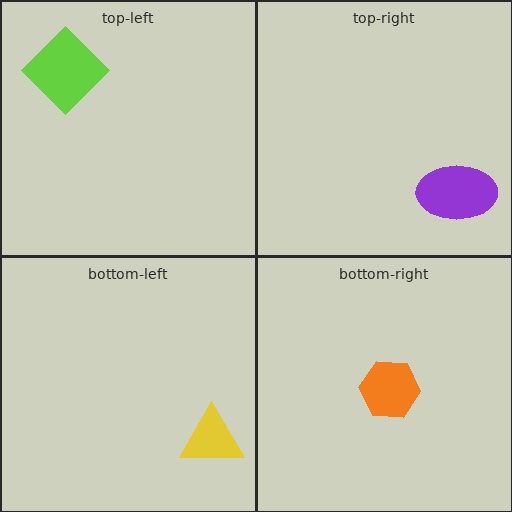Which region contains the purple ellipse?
The top-right region.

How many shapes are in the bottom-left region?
1.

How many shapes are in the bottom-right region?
1.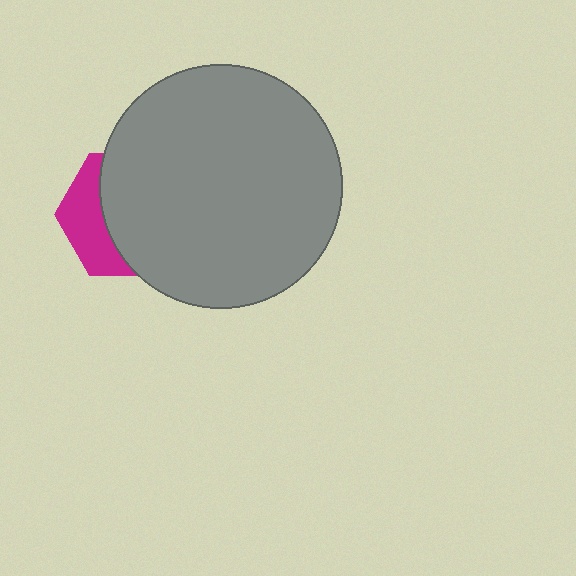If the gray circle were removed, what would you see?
You would see the complete magenta hexagon.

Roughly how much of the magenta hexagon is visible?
A small part of it is visible (roughly 35%).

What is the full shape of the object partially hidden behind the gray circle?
The partially hidden object is a magenta hexagon.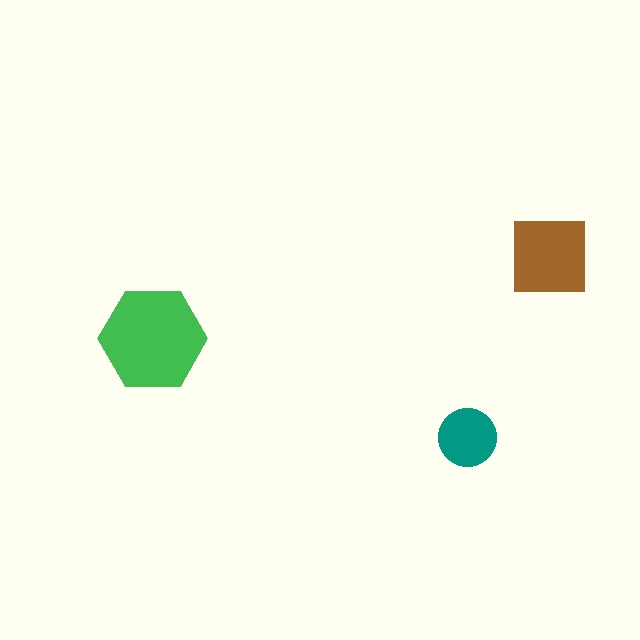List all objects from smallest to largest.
The teal circle, the brown square, the green hexagon.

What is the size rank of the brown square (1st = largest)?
2nd.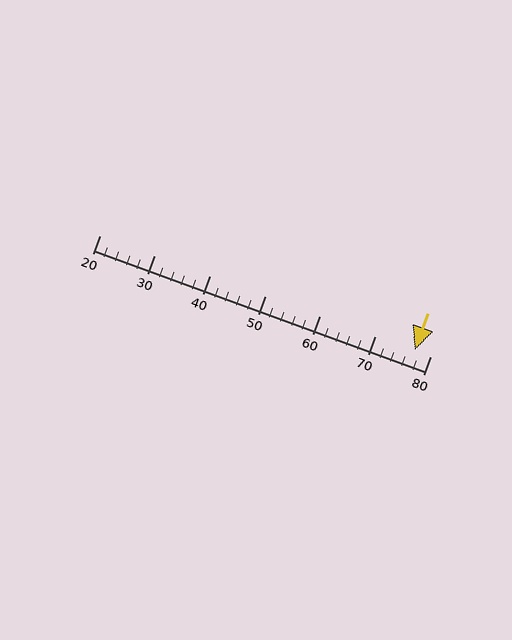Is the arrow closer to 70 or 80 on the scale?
The arrow is closer to 80.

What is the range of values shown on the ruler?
The ruler shows values from 20 to 80.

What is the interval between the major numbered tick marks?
The major tick marks are spaced 10 units apart.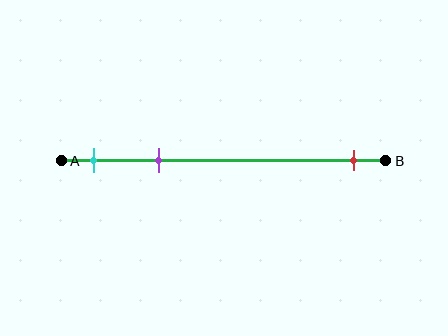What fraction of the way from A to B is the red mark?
The red mark is approximately 90% (0.9) of the way from A to B.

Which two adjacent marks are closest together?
The cyan and purple marks are the closest adjacent pair.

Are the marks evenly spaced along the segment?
No, the marks are not evenly spaced.